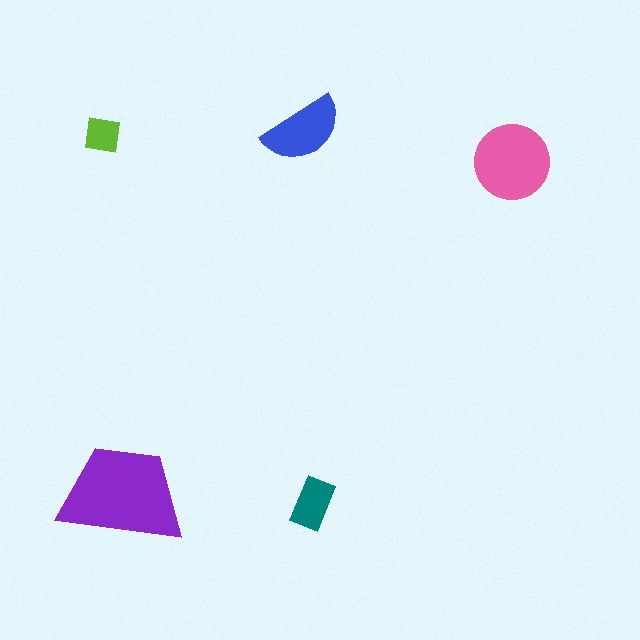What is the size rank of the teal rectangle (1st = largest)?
4th.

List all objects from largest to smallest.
The purple trapezoid, the pink circle, the blue semicircle, the teal rectangle, the lime square.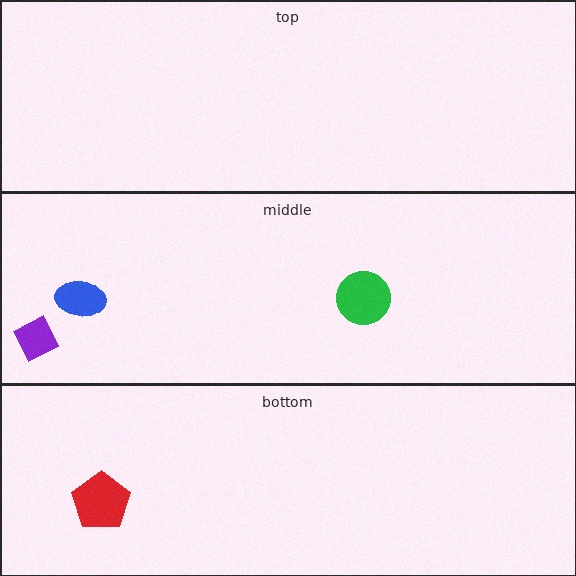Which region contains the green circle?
The middle region.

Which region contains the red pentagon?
The bottom region.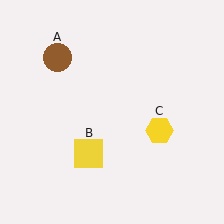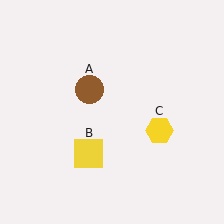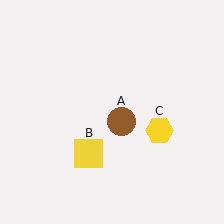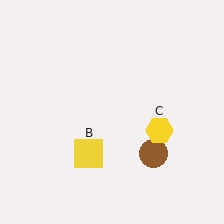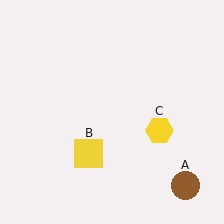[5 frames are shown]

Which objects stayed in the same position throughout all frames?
Yellow square (object B) and yellow hexagon (object C) remained stationary.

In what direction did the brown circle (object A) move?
The brown circle (object A) moved down and to the right.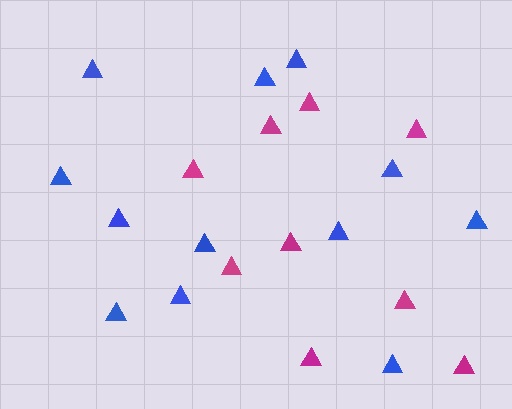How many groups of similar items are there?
There are 2 groups: one group of blue triangles (12) and one group of magenta triangles (9).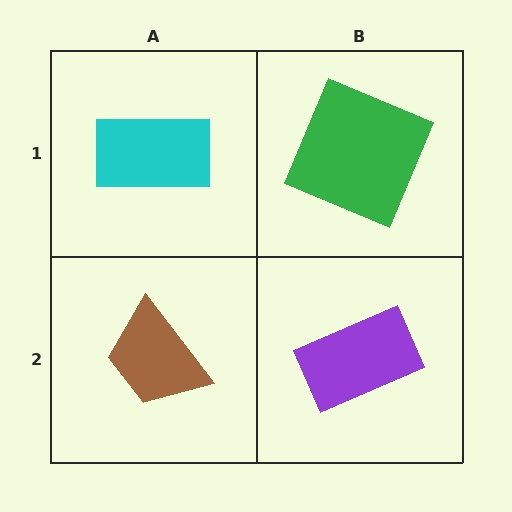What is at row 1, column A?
A cyan rectangle.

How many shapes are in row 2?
2 shapes.